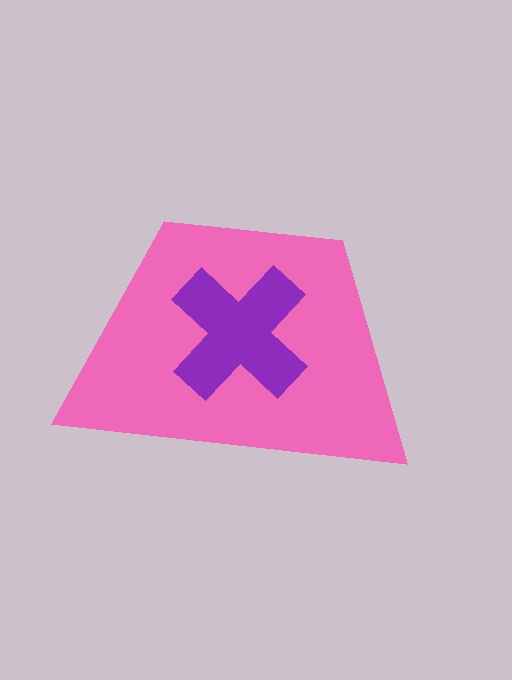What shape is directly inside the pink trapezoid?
The purple cross.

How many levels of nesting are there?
2.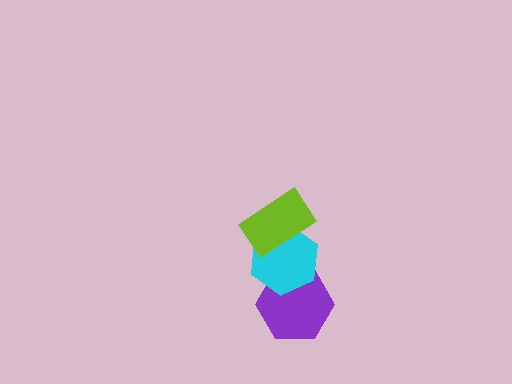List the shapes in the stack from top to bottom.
From top to bottom: the lime rectangle, the cyan hexagon, the purple hexagon.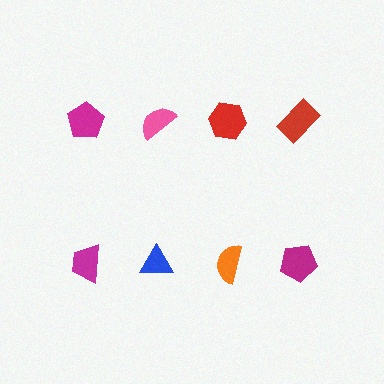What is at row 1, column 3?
A red hexagon.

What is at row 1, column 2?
A pink semicircle.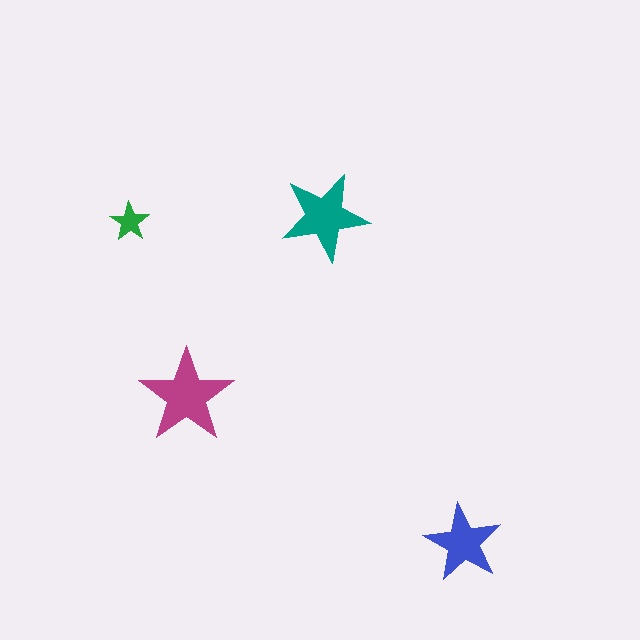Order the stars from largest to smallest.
the magenta one, the teal one, the blue one, the green one.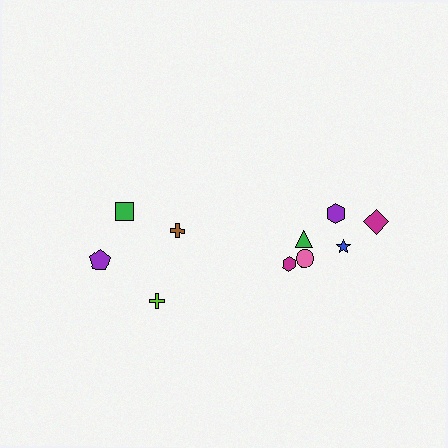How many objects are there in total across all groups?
There are 10 objects.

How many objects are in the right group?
There are 6 objects.